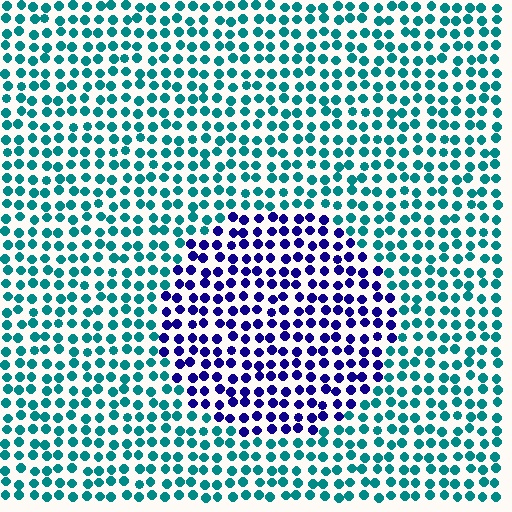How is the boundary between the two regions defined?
The boundary is defined purely by a slight shift in hue (about 68 degrees). Spacing, size, and orientation are identical on both sides.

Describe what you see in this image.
The image is filled with small teal elements in a uniform arrangement. A circle-shaped region is visible where the elements are tinted to a slightly different hue, forming a subtle color boundary.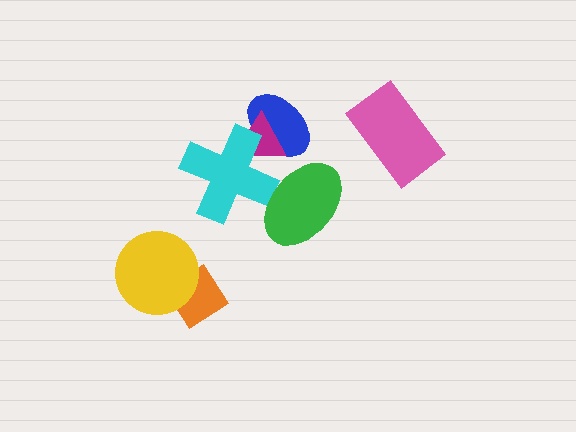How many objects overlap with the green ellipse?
1 object overlaps with the green ellipse.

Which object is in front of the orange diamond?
The yellow circle is in front of the orange diamond.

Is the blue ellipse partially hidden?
Yes, it is partially covered by another shape.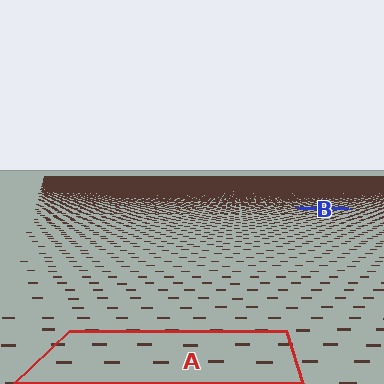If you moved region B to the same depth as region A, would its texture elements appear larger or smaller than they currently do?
They would appear larger. At a closer depth, the same texture elements are projected at a bigger on-screen size.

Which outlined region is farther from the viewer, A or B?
Region B is farther from the viewer — the texture elements inside it appear smaller and more densely packed.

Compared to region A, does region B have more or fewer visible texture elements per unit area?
Region B has more texture elements per unit area — they are packed more densely because it is farther away.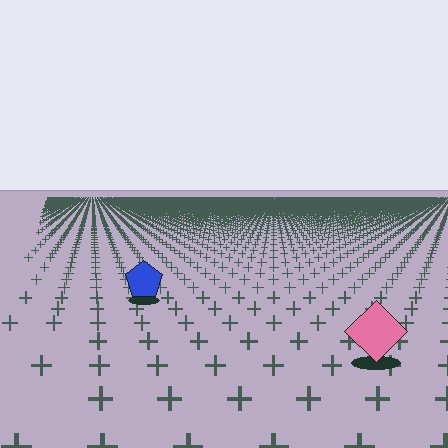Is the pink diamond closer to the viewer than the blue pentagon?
Yes. The pink diamond is closer — you can tell from the texture gradient: the ground texture is coarser near it.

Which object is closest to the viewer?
The pink diamond is closest. The texture marks near it are larger and more spread out.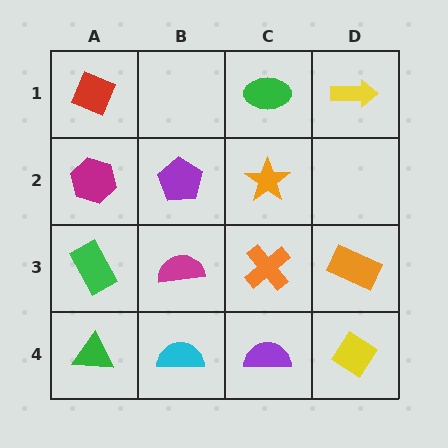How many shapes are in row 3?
4 shapes.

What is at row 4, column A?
A green triangle.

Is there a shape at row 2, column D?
No, that cell is empty.